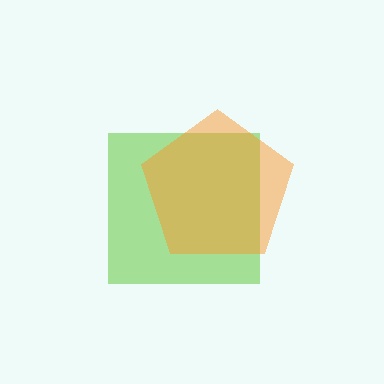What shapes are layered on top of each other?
The layered shapes are: a lime square, an orange pentagon.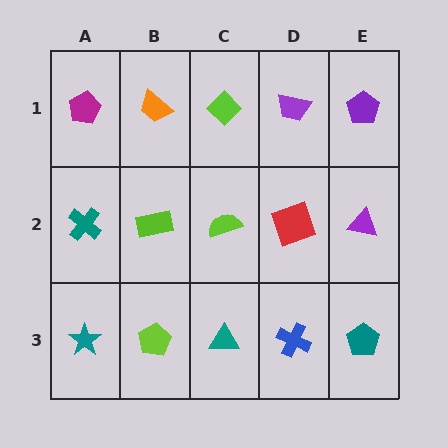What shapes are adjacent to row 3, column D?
A red square (row 2, column D), a teal triangle (row 3, column C), a teal pentagon (row 3, column E).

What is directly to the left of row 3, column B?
A teal star.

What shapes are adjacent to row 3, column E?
A purple triangle (row 2, column E), a blue cross (row 3, column D).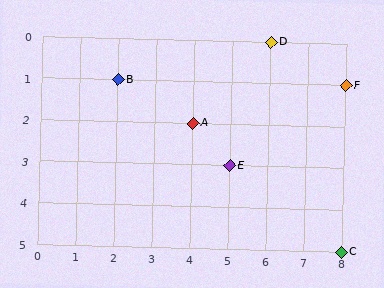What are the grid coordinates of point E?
Point E is at grid coordinates (5, 3).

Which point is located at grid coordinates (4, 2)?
Point A is at (4, 2).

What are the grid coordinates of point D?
Point D is at grid coordinates (6, 0).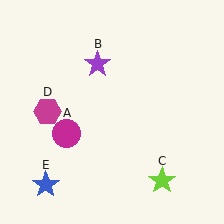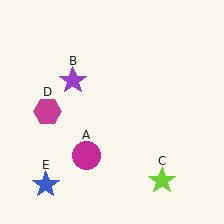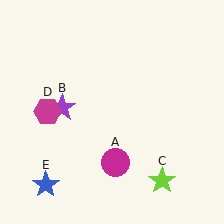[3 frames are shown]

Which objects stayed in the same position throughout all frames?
Lime star (object C) and magenta hexagon (object D) and blue star (object E) remained stationary.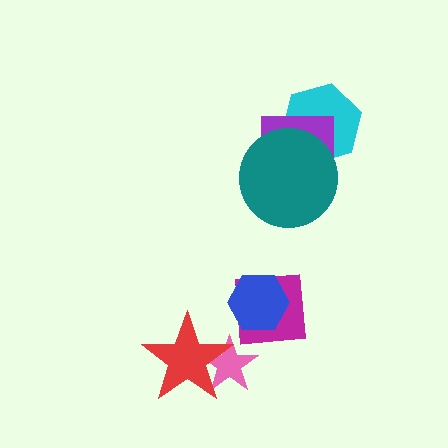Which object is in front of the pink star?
The red star is in front of the pink star.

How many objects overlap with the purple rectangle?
2 objects overlap with the purple rectangle.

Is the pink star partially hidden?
Yes, it is partially covered by another shape.